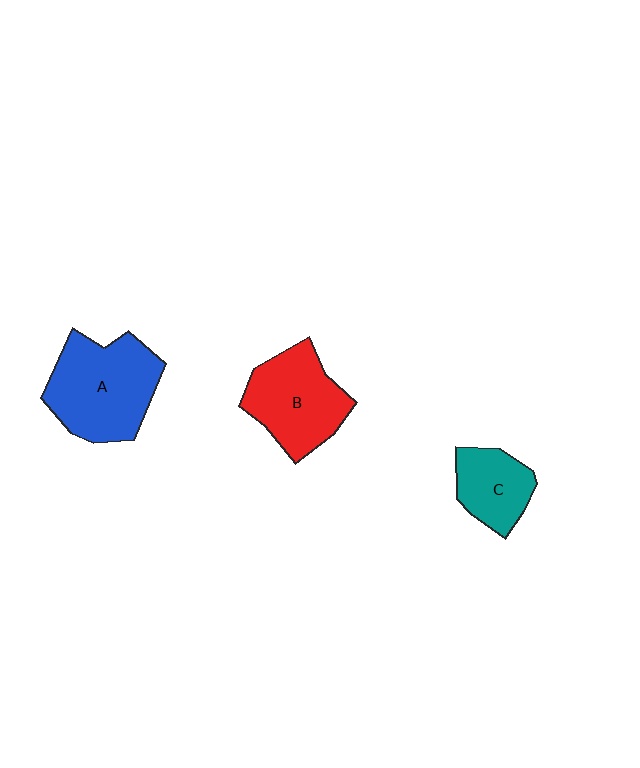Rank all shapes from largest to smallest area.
From largest to smallest: A (blue), B (red), C (teal).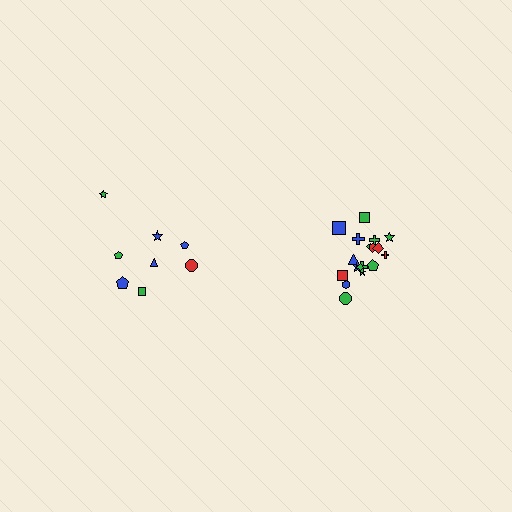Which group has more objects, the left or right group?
The right group.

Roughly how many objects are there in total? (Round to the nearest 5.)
Roughly 25 objects in total.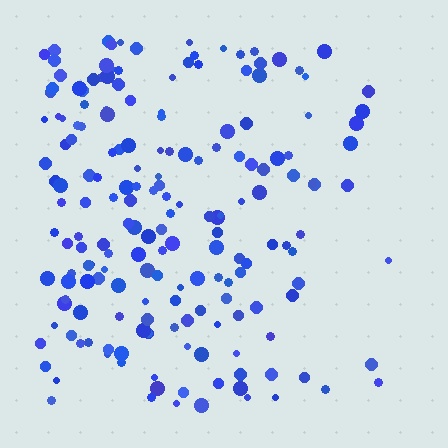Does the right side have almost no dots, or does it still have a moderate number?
Still a moderate number, just noticeably fewer than the left.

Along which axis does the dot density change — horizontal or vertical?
Horizontal.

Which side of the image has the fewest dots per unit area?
The right.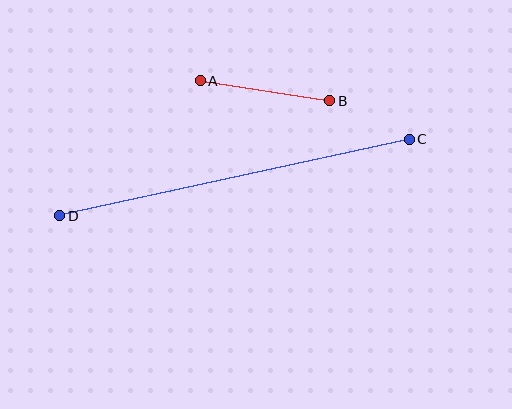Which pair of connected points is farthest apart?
Points C and D are farthest apart.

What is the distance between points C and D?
The distance is approximately 358 pixels.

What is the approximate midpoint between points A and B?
The midpoint is at approximately (265, 91) pixels.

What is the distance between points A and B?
The distance is approximately 131 pixels.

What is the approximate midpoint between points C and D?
The midpoint is at approximately (235, 178) pixels.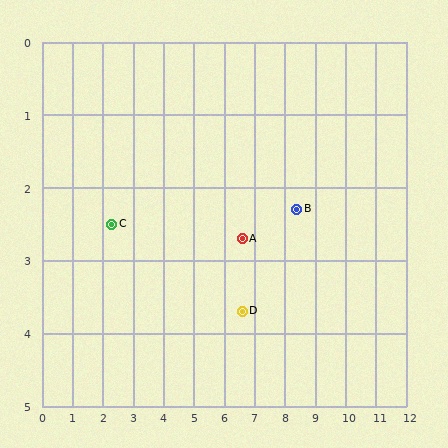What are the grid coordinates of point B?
Point B is at approximately (8.4, 2.3).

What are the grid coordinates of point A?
Point A is at approximately (6.6, 2.7).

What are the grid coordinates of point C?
Point C is at approximately (2.3, 2.5).